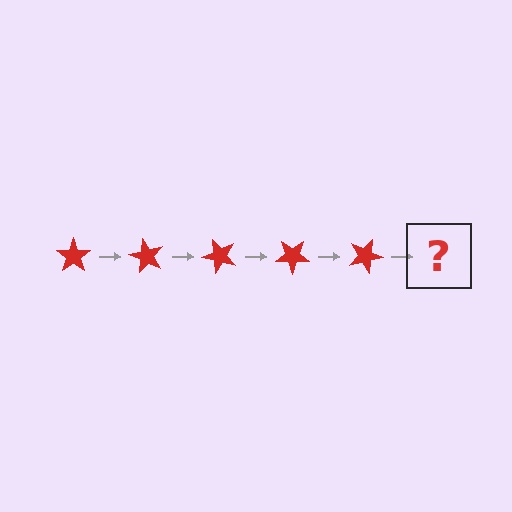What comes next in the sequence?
The next element should be a red star rotated 300 degrees.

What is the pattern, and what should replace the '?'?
The pattern is that the star rotates 60 degrees each step. The '?' should be a red star rotated 300 degrees.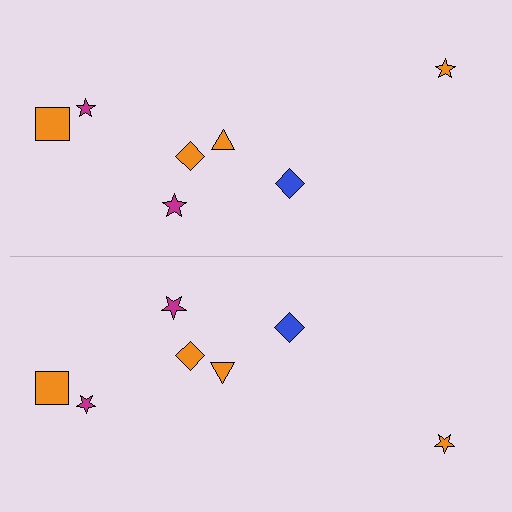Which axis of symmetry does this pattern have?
The pattern has a horizontal axis of symmetry running through the center of the image.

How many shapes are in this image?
There are 14 shapes in this image.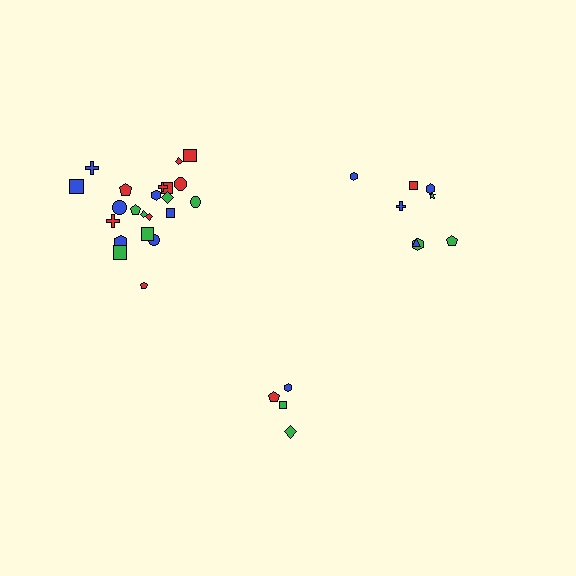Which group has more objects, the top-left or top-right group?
The top-left group.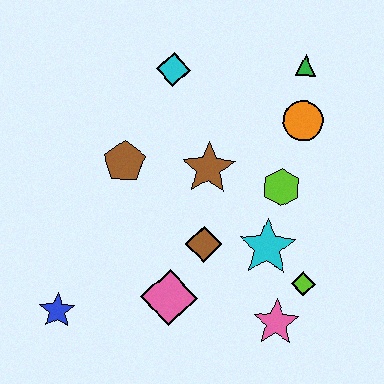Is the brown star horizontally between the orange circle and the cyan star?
No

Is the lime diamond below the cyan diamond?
Yes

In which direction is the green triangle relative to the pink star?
The green triangle is above the pink star.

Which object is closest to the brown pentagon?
The brown star is closest to the brown pentagon.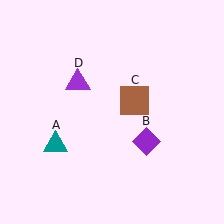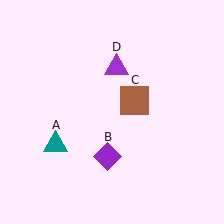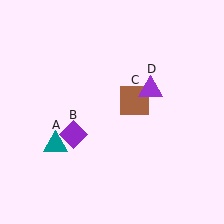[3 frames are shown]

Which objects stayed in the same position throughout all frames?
Teal triangle (object A) and brown square (object C) remained stationary.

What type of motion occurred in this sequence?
The purple diamond (object B), purple triangle (object D) rotated clockwise around the center of the scene.